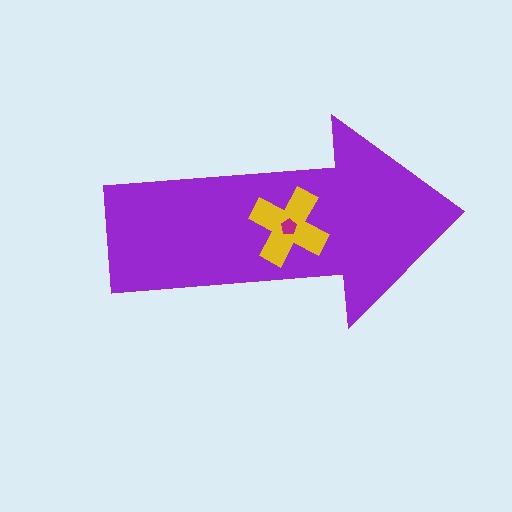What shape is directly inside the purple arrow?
The yellow cross.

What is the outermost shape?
The purple arrow.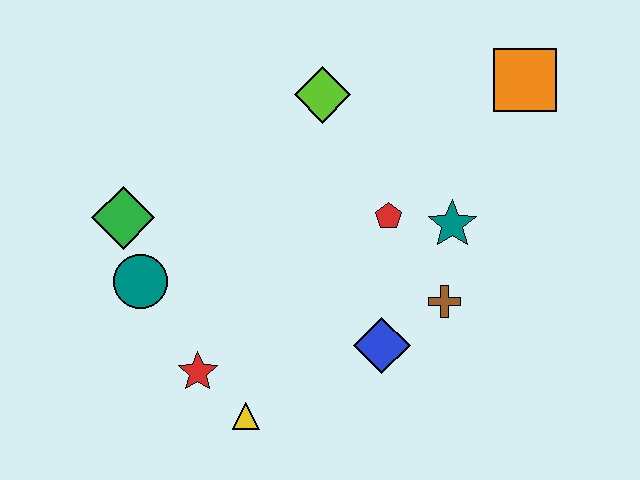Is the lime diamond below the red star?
No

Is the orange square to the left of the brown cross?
No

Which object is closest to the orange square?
The teal star is closest to the orange square.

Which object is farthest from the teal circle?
The orange square is farthest from the teal circle.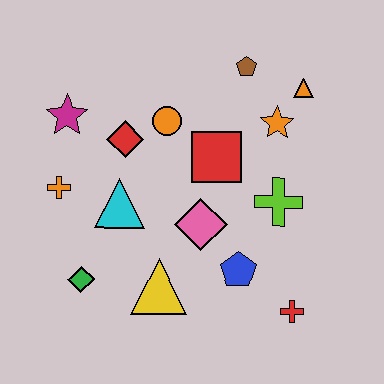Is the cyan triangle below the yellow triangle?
No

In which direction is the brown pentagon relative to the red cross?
The brown pentagon is above the red cross.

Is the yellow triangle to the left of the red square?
Yes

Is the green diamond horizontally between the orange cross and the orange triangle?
Yes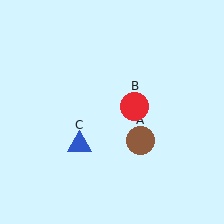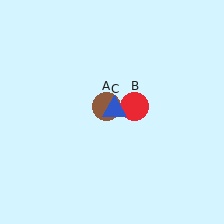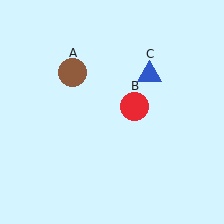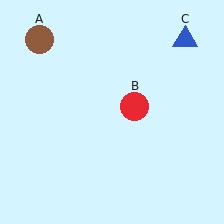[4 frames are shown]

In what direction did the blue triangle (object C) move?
The blue triangle (object C) moved up and to the right.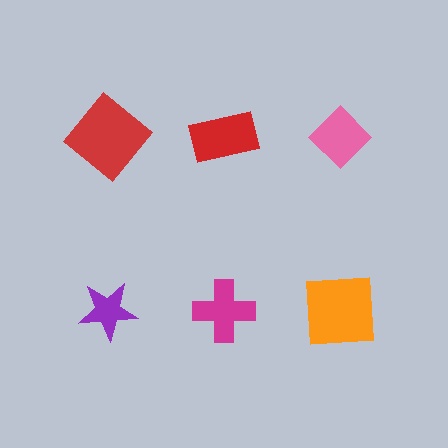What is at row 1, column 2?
A red rectangle.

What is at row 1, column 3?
A pink diamond.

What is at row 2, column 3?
An orange square.